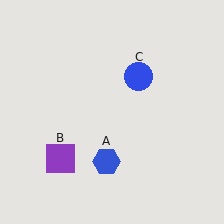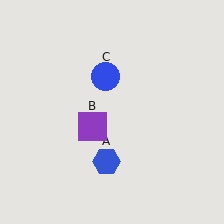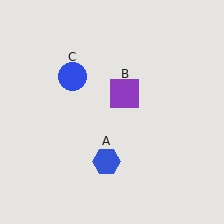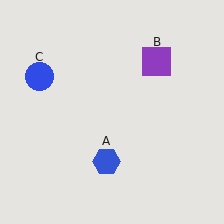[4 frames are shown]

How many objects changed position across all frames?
2 objects changed position: purple square (object B), blue circle (object C).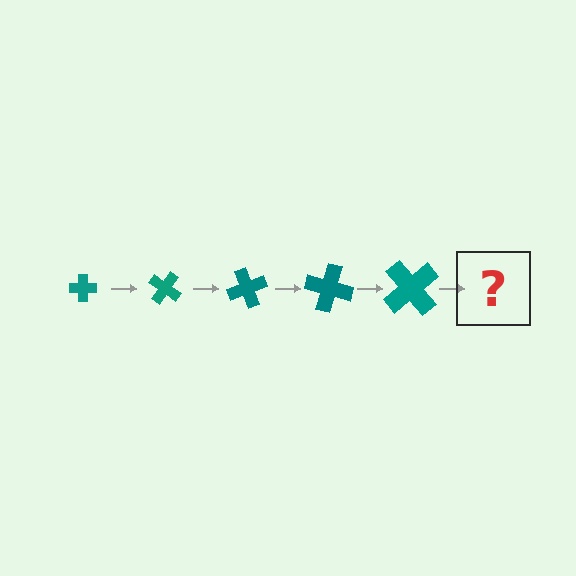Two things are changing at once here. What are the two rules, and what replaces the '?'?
The two rules are that the cross grows larger each step and it rotates 35 degrees each step. The '?' should be a cross, larger than the previous one and rotated 175 degrees from the start.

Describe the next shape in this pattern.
It should be a cross, larger than the previous one and rotated 175 degrees from the start.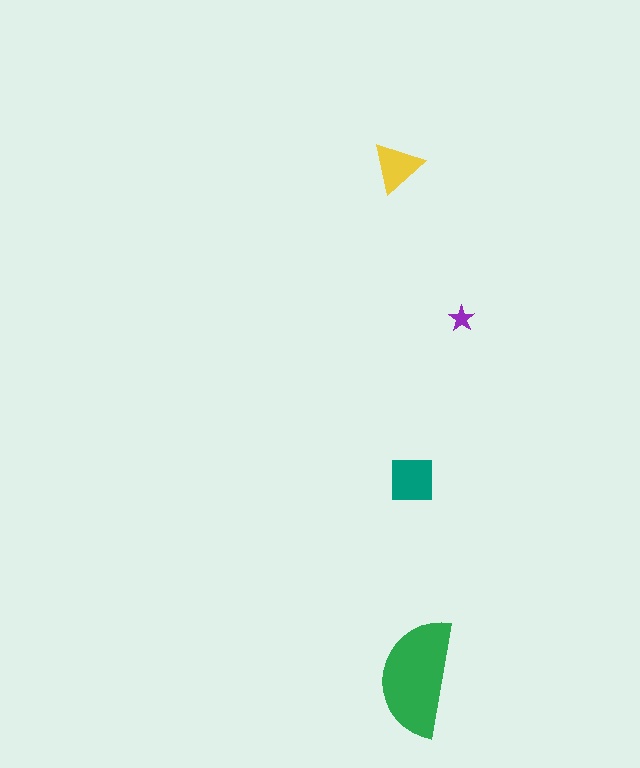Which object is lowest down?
The green semicircle is bottommost.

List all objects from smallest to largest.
The purple star, the yellow triangle, the teal square, the green semicircle.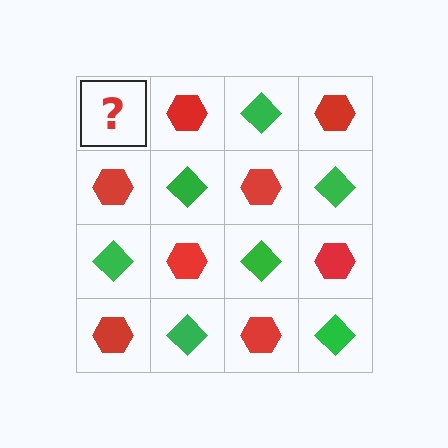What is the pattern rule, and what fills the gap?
The rule is that it alternates green diamond and red hexagon in a checkerboard pattern. The gap should be filled with a green diamond.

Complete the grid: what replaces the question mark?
The question mark should be replaced with a green diamond.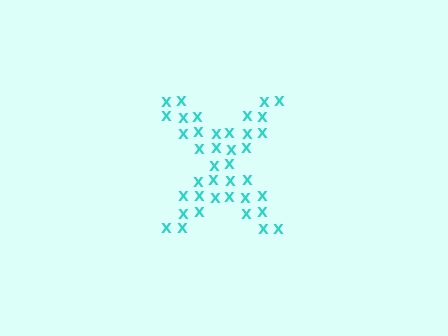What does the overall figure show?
The overall figure shows the letter X.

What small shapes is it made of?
It is made of small letter X's.